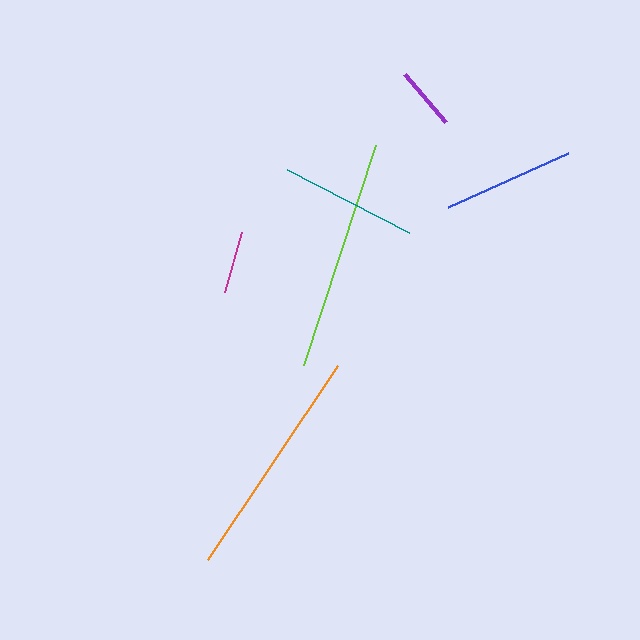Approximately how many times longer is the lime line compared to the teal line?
The lime line is approximately 1.7 times the length of the teal line.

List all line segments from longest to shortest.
From longest to shortest: orange, lime, teal, blue, purple, magenta.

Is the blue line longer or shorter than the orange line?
The orange line is longer than the blue line.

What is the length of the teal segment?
The teal segment is approximately 137 pixels long.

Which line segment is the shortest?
The magenta line is the shortest at approximately 63 pixels.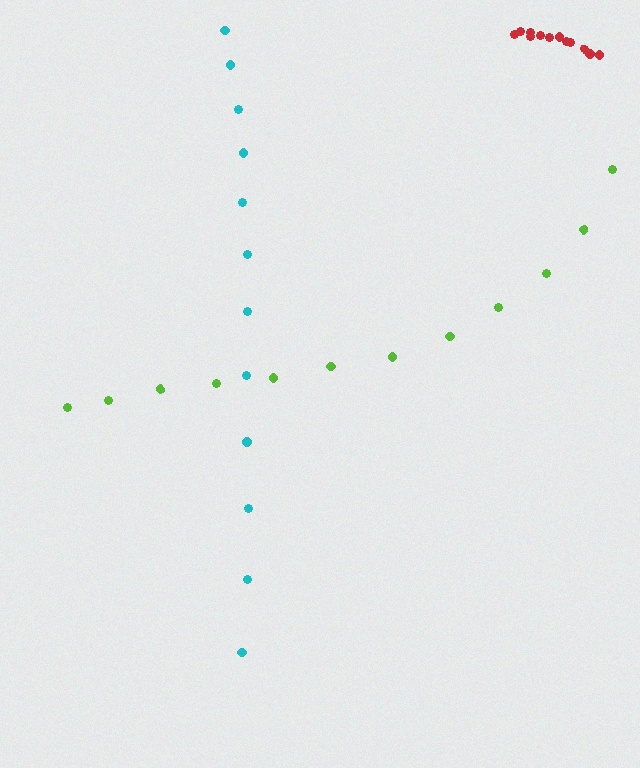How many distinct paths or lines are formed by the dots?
There are 3 distinct paths.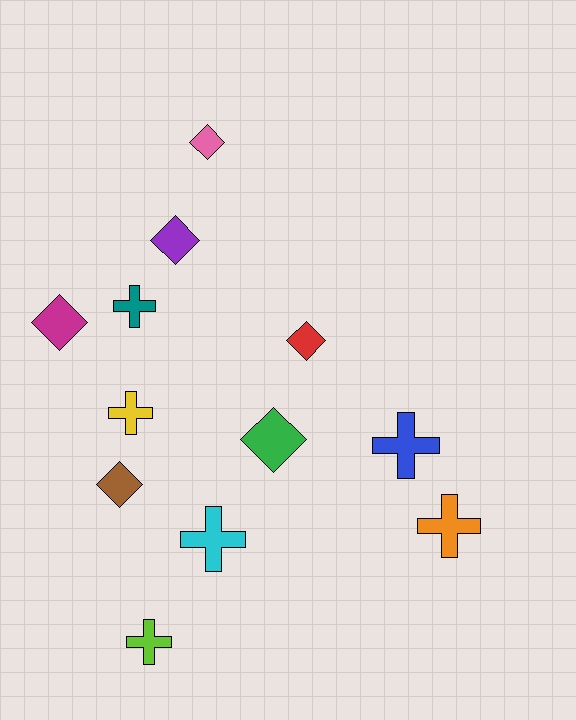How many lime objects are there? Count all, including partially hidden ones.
There is 1 lime object.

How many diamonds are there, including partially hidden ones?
There are 6 diamonds.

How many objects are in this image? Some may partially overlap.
There are 12 objects.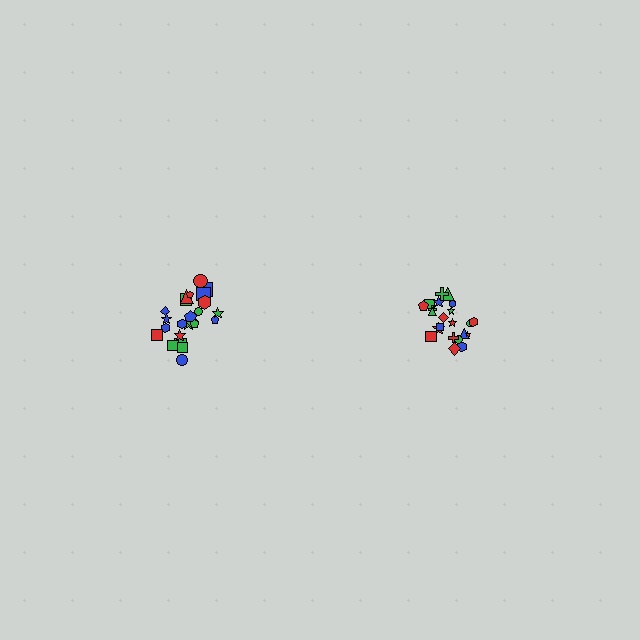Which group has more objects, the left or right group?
The left group.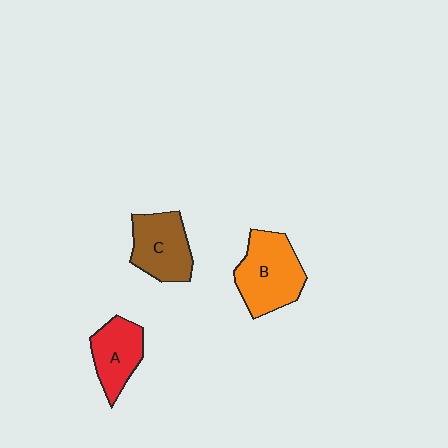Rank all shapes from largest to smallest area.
From largest to smallest: B (orange), C (brown), A (red).